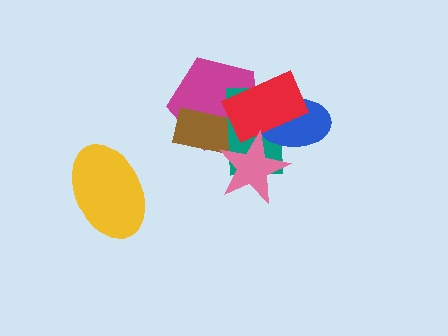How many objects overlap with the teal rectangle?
5 objects overlap with the teal rectangle.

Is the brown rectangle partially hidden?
Yes, it is partially covered by another shape.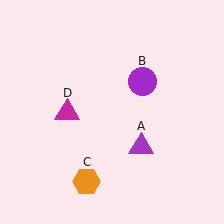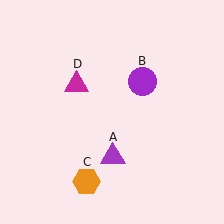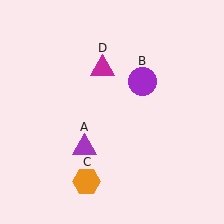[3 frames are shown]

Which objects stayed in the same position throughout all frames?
Purple circle (object B) and orange hexagon (object C) remained stationary.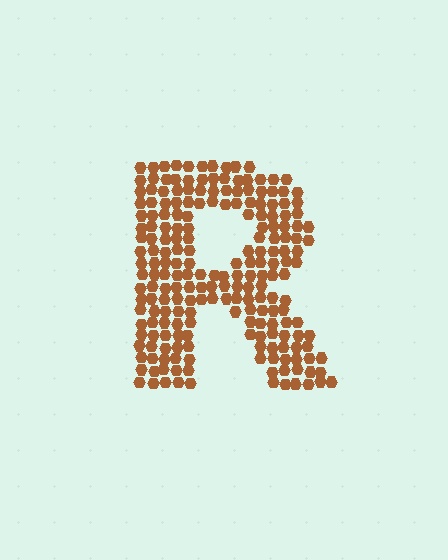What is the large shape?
The large shape is the letter R.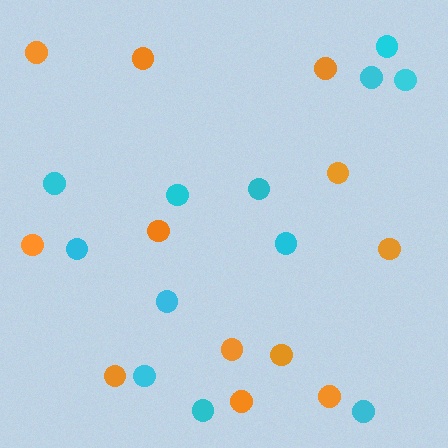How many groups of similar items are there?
There are 2 groups: one group of cyan circles (12) and one group of orange circles (12).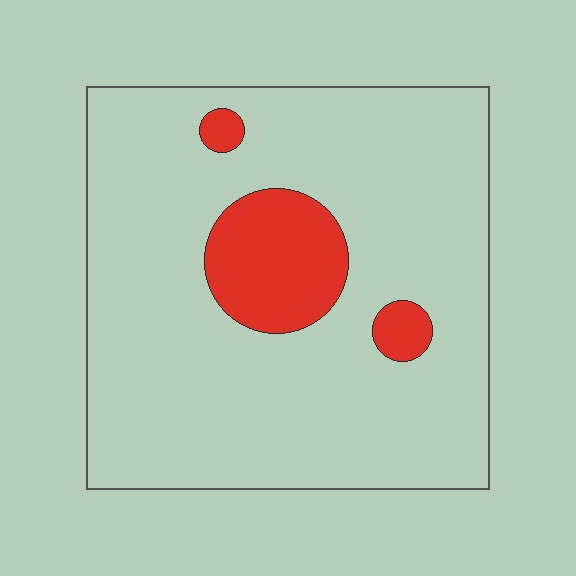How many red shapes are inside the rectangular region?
3.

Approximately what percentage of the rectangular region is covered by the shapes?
Approximately 15%.